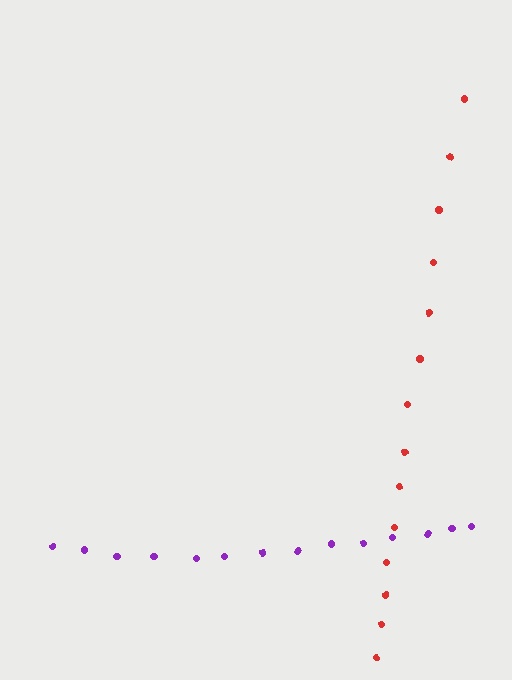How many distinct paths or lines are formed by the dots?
There are 2 distinct paths.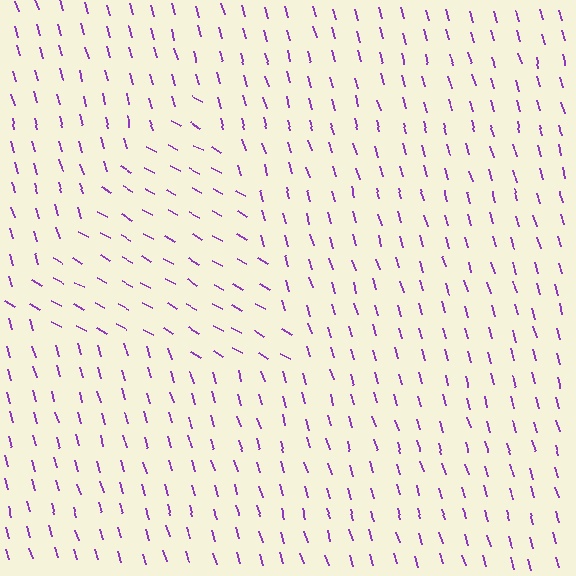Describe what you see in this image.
The image is filled with small purple line segments. A triangle region in the image has lines oriented differently from the surrounding lines, creating a visible texture boundary.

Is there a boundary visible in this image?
Yes, there is a texture boundary formed by a change in line orientation.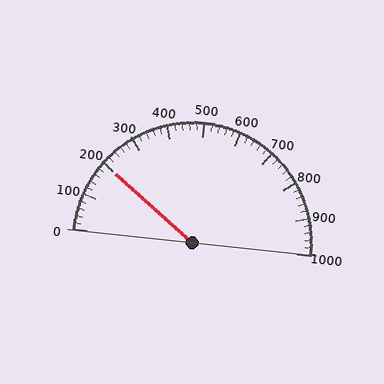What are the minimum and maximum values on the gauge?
The gauge ranges from 0 to 1000.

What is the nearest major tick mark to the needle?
The nearest major tick mark is 200.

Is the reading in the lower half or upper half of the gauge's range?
The reading is in the lower half of the range (0 to 1000).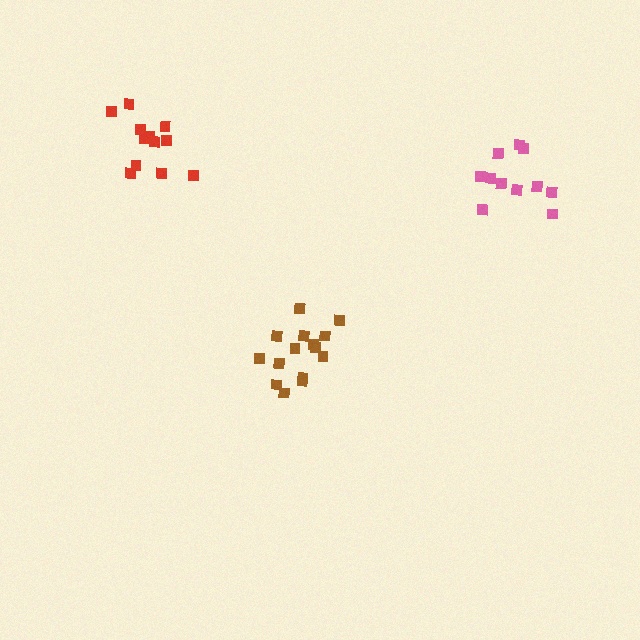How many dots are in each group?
Group 1: 15 dots, Group 2: 12 dots, Group 3: 11 dots (38 total).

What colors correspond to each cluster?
The clusters are colored: brown, red, pink.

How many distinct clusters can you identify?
There are 3 distinct clusters.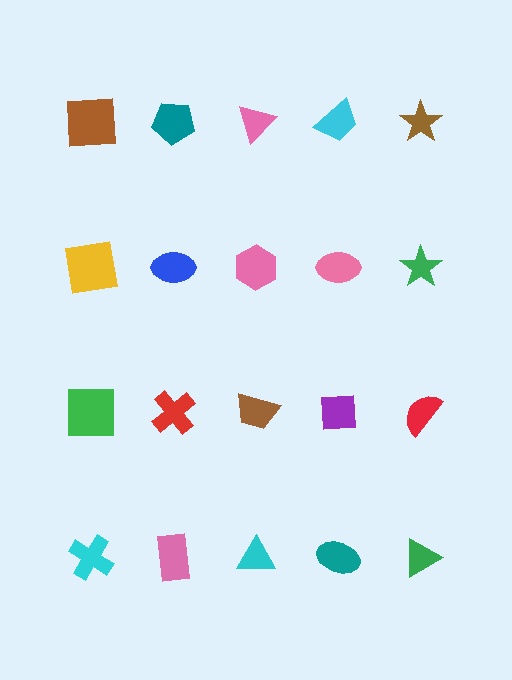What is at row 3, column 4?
A purple square.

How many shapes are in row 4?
5 shapes.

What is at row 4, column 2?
A pink rectangle.